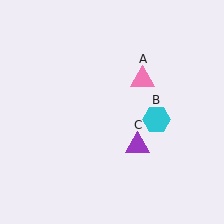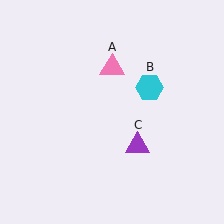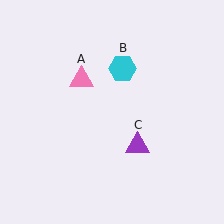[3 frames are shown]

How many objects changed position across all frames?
2 objects changed position: pink triangle (object A), cyan hexagon (object B).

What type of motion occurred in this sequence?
The pink triangle (object A), cyan hexagon (object B) rotated counterclockwise around the center of the scene.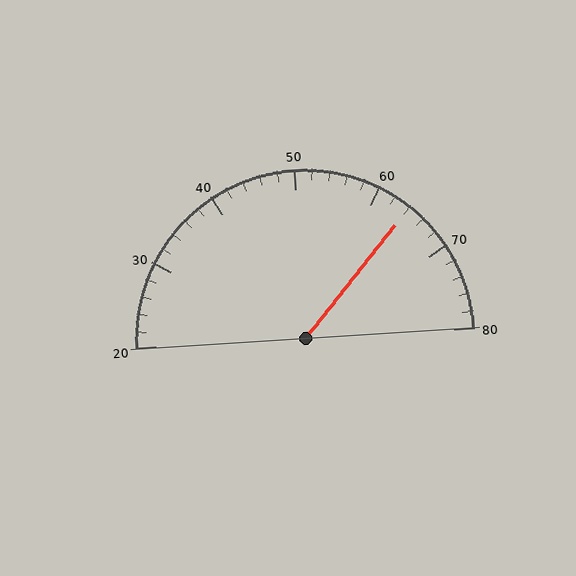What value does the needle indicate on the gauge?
The needle indicates approximately 64.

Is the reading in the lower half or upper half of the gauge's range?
The reading is in the upper half of the range (20 to 80).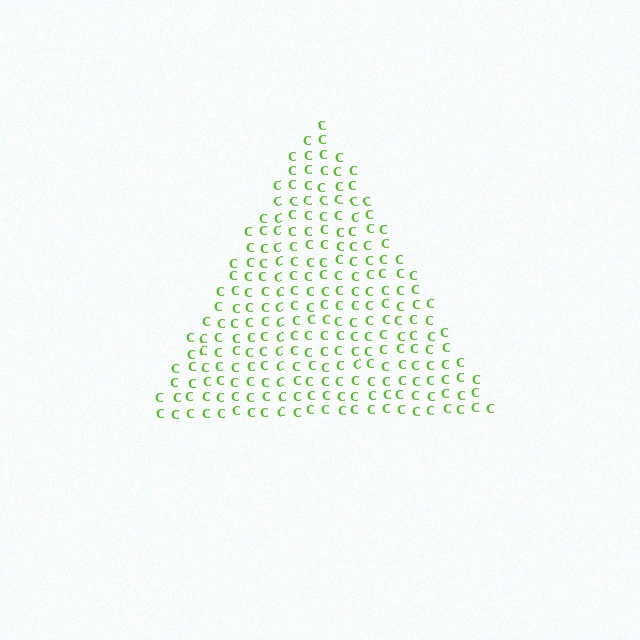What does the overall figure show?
The overall figure shows a triangle.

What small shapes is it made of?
It is made of small letter C's.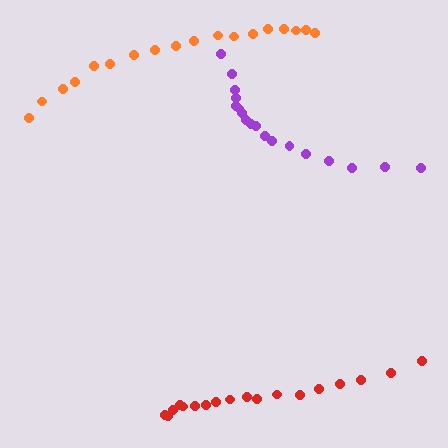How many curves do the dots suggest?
There are 3 distinct paths.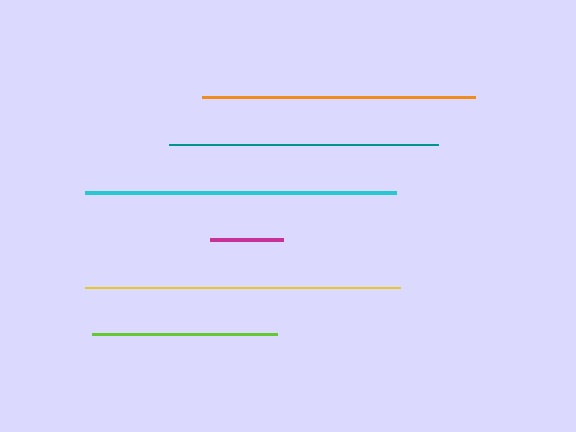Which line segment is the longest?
The yellow line is the longest at approximately 315 pixels.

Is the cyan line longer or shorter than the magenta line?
The cyan line is longer than the magenta line.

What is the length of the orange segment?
The orange segment is approximately 274 pixels long.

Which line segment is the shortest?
The magenta line is the shortest at approximately 73 pixels.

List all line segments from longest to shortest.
From longest to shortest: yellow, cyan, orange, teal, lime, magenta.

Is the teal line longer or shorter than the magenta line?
The teal line is longer than the magenta line.